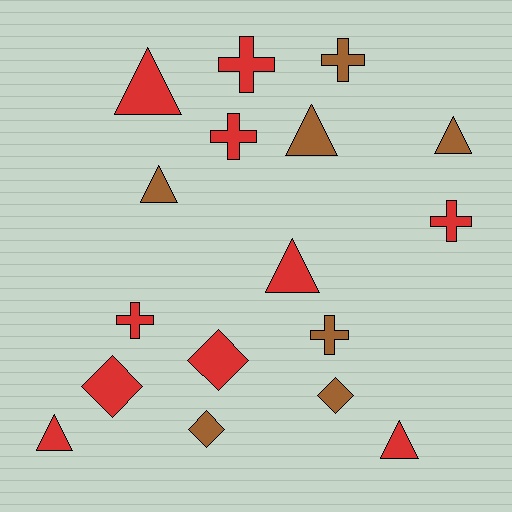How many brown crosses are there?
There are 2 brown crosses.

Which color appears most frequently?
Red, with 10 objects.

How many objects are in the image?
There are 17 objects.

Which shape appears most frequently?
Triangle, with 7 objects.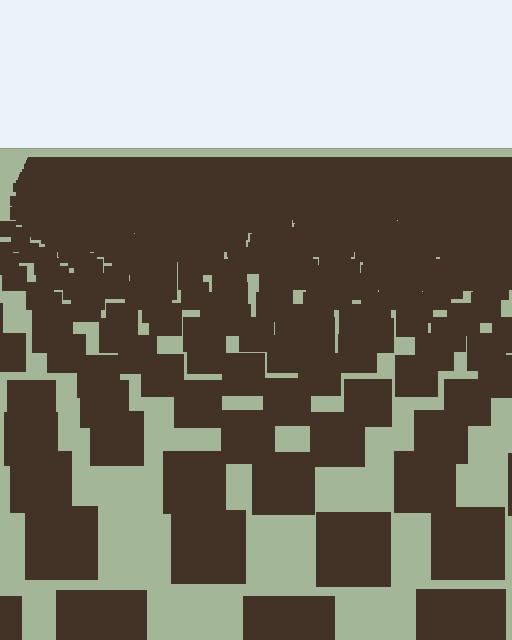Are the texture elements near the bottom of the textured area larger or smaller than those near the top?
Larger. Near the bottom, elements are closer to the viewer and appear at a bigger on-screen size.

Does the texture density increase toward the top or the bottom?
Density increases toward the top.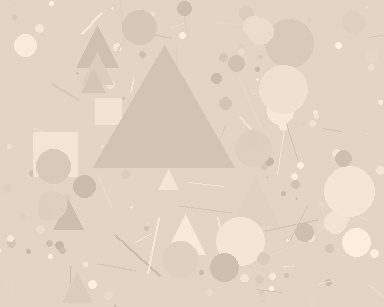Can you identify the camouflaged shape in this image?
The camouflaged shape is a triangle.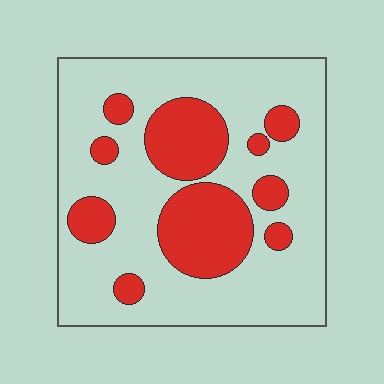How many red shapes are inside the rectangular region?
10.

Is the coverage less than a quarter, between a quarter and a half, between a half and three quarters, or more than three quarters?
Between a quarter and a half.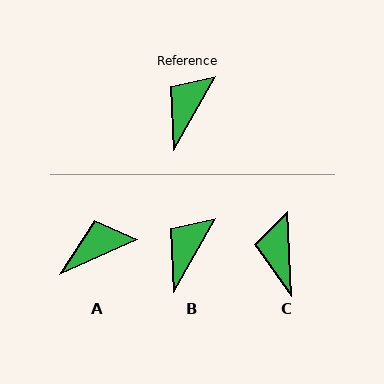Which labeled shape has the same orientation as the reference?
B.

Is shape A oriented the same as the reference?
No, it is off by about 36 degrees.